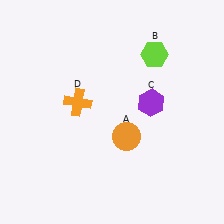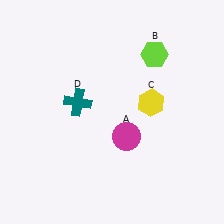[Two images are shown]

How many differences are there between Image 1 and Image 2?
There are 3 differences between the two images.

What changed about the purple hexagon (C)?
In Image 1, C is purple. In Image 2, it changed to yellow.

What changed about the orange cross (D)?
In Image 1, D is orange. In Image 2, it changed to teal.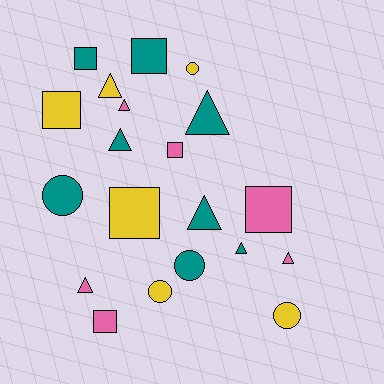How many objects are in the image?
There are 20 objects.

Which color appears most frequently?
Teal, with 8 objects.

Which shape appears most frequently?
Triangle, with 8 objects.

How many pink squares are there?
There are 3 pink squares.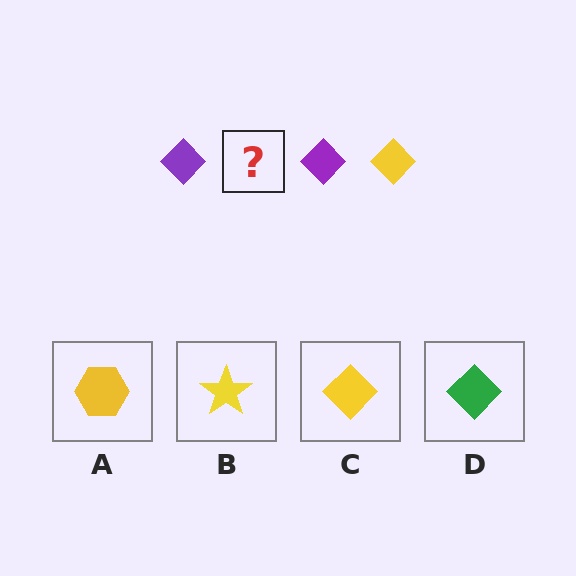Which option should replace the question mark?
Option C.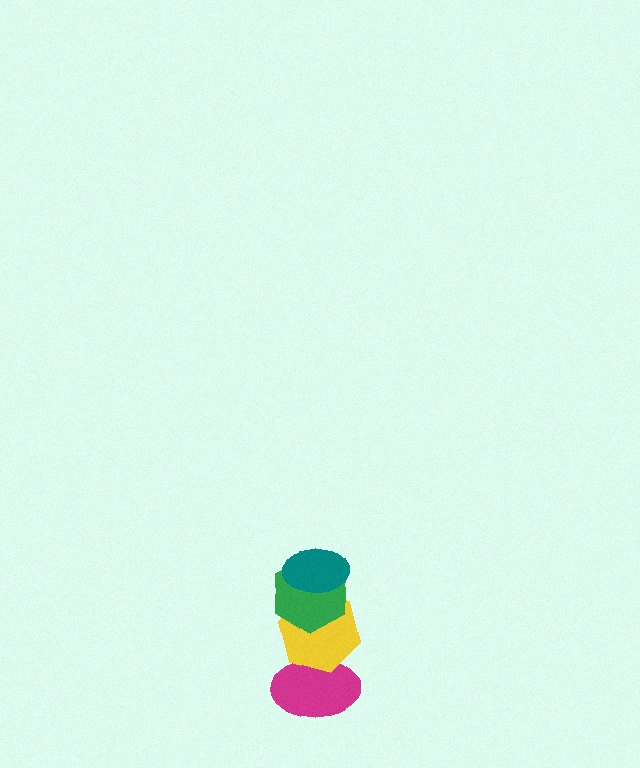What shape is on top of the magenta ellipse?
The yellow hexagon is on top of the magenta ellipse.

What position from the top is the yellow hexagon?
The yellow hexagon is 3rd from the top.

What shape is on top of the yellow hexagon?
The green hexagon is on top of the yellow hexagon.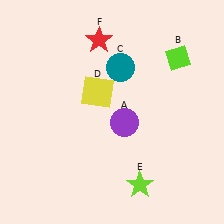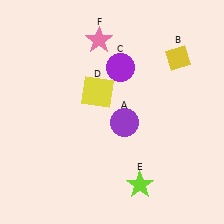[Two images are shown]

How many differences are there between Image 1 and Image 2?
There are 3 differences between the two images.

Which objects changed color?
B changed from lime to yellow. C changed from teal to purple. F changed from red to pink.